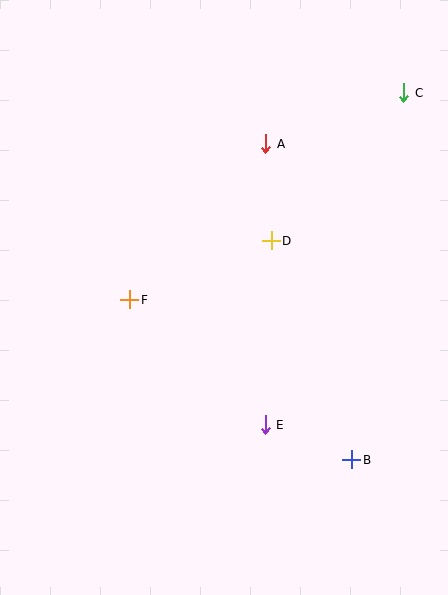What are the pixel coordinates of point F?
Point F is at (130, 300).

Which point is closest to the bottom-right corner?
Point B is closest to the bottom-right corner.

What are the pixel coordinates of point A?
Point A is at (266, 144).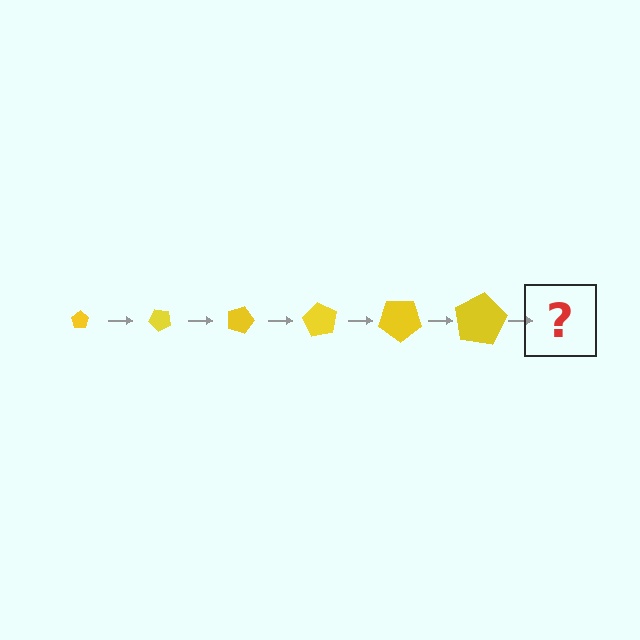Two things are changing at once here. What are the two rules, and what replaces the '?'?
The two rules are that the pentagon grows larger each step and it rotates 45 degrees each step. The '?' should be a pentagon, larger than the previous one and rotated 270 degrees from the start.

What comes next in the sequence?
The next element should be a pentagon, larger than the previous one and rotated 270 degrees from the start.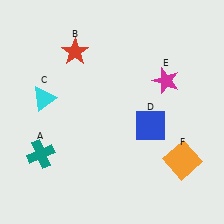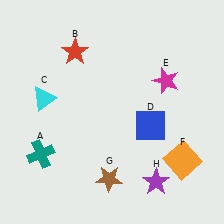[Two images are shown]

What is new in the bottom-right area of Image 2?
A purple star (H) was added in the bottom-right area of Image 2.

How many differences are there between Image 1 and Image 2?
There are 2 differences between the two images.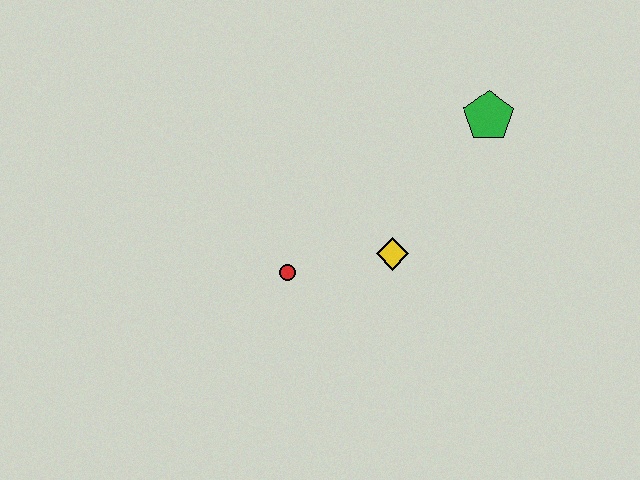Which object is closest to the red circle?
The yellow diamond is closest to the red circle.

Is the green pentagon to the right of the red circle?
Yes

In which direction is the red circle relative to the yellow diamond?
The red circle is to the left of the yellow diamond.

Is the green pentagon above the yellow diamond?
Yes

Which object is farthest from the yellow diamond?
The green pentagon is farthest from the yellow diamond.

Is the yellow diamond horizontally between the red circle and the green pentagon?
Yes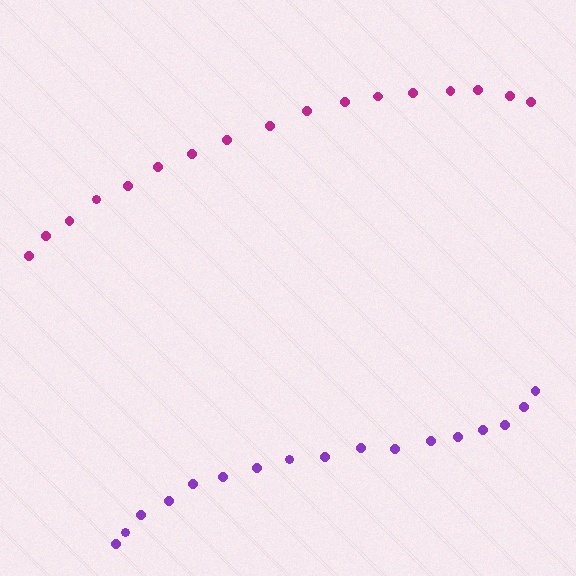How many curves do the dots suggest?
There are 2 distinct paths.